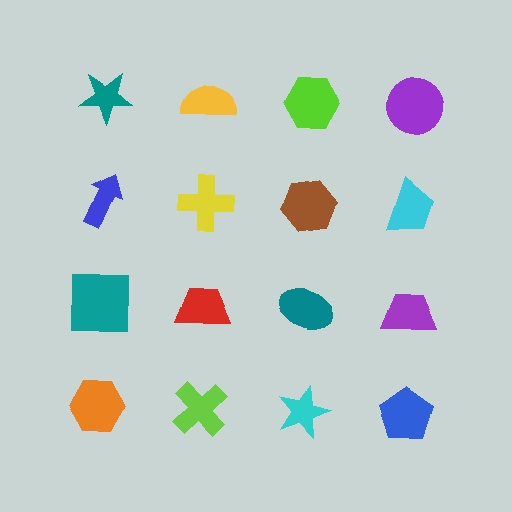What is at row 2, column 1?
A blue arrow.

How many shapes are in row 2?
4 shapes.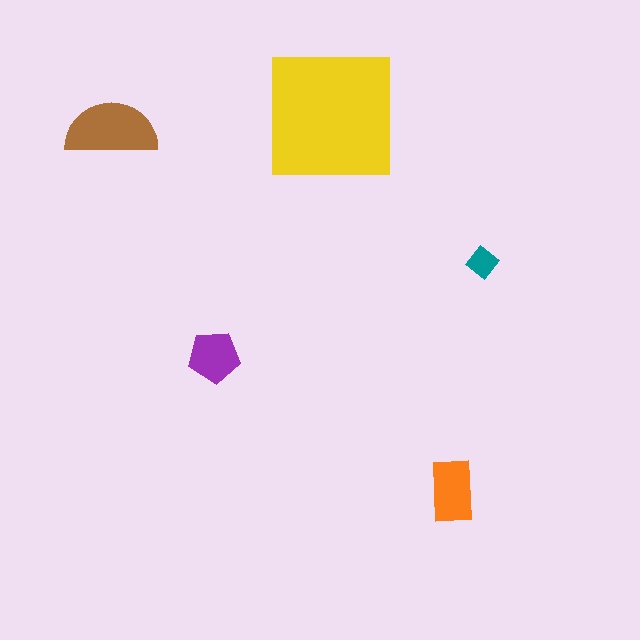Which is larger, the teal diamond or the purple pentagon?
The purple pentagon.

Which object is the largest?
The yellow square.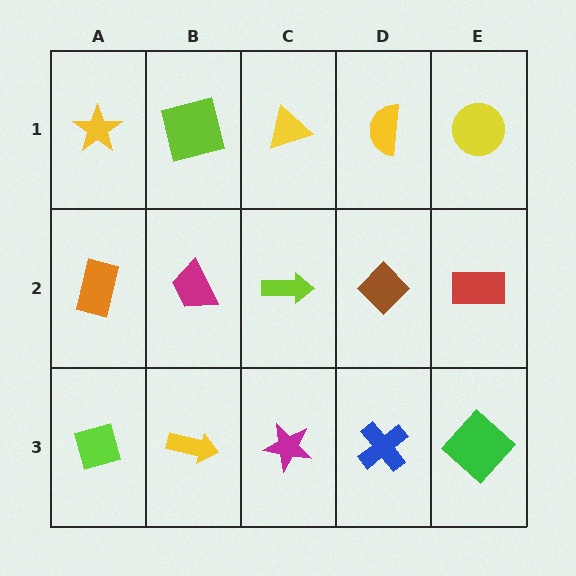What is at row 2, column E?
A red rectangle.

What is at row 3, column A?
A lime diamond.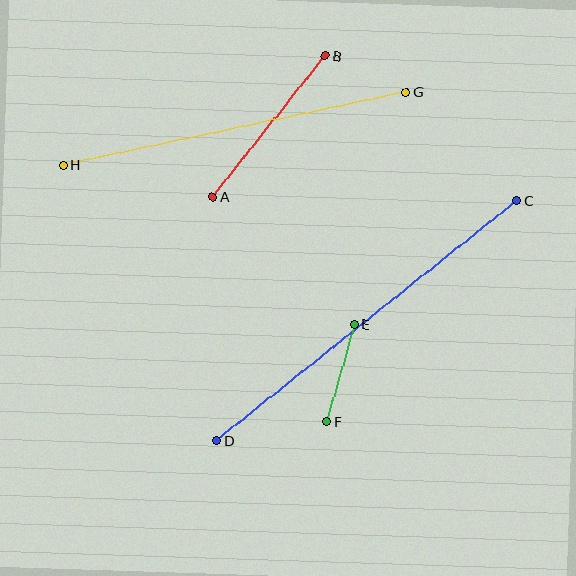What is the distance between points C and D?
The distance is approximately 384 pixels.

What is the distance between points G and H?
The distance is approximately 351 pixels.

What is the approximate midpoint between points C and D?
The midpoint is at approximately (367, 321) pixels.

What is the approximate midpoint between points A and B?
The midpoint is at approximately (269, 126) pixels.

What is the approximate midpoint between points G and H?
The midpoint is at approximately (235, 128) pixels.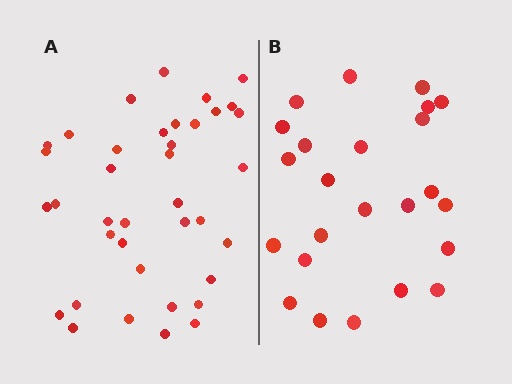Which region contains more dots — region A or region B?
Region A (the left region) has more dots.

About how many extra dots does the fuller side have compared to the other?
Region A has approximately 15 more dots than region B.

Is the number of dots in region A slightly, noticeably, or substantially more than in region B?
Region A has substantially more. The ratio is roughly 1.6 to 1.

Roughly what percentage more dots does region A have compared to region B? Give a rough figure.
About 60% more.